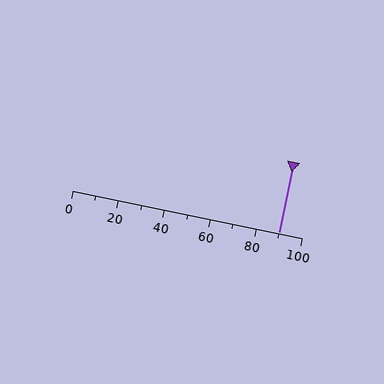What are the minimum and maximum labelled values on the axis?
The axis runs from 0 to 100.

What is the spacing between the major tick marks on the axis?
The major ticks are spaced 20 apart.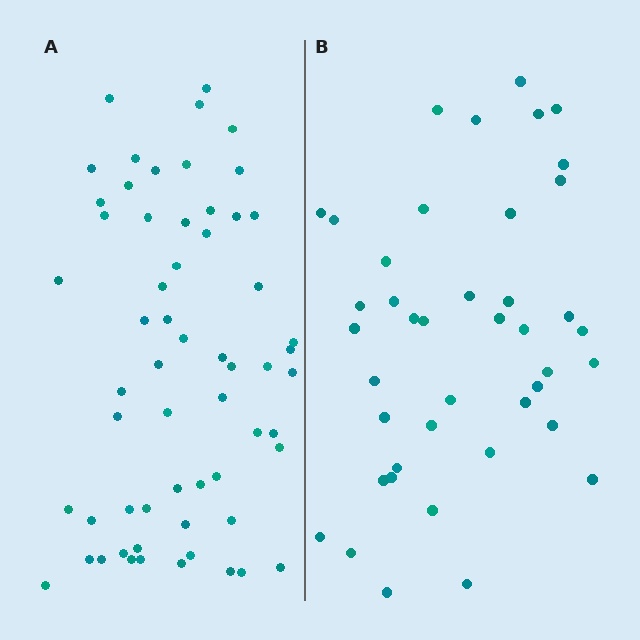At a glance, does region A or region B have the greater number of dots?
Region A (the left region) has more dots.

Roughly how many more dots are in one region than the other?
Region A has approximately 20 more dots than region B.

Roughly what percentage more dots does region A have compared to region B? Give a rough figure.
About 45% more.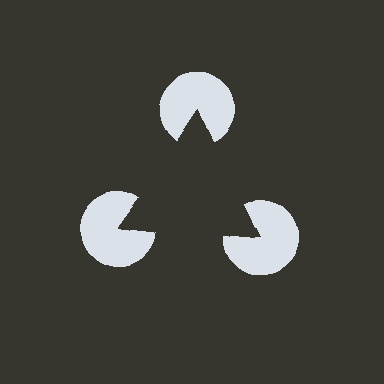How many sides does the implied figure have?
3 sides.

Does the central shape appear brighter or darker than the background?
It typically appears slightly darker than the background, even though no actual brightness change is drawn.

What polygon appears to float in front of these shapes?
An illusory triangle — its edges are inferred from the aligned wedge cuts in the pac-man discs, not physically drawn.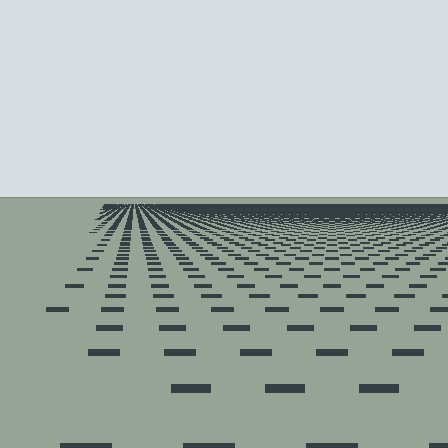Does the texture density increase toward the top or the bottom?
Density increases toward the top.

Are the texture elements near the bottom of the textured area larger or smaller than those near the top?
Larger. Near the bottom, elements are closer to the viewer and appear at a bigger on-screen size.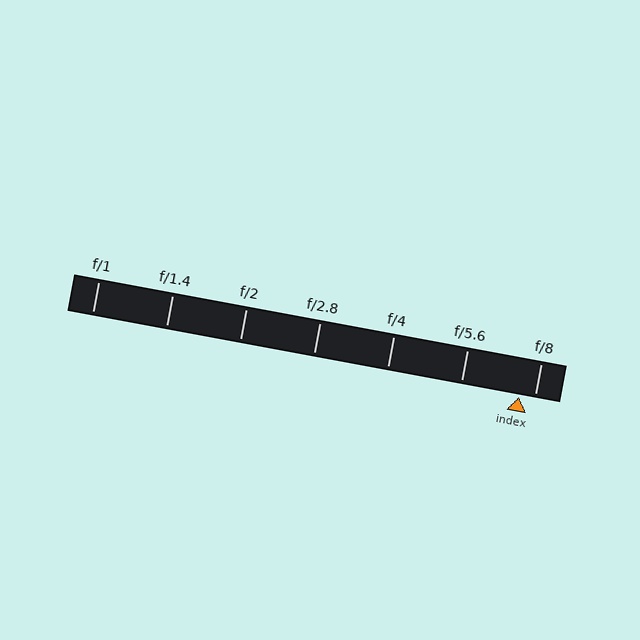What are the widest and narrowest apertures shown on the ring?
The widest aperture shown is f/1 and the narrowest is f/8.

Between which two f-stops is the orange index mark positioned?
The index mark is between f/5.6 and f/8.